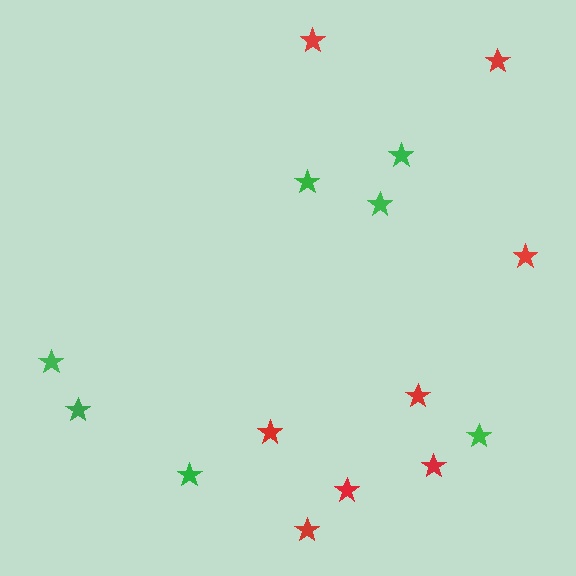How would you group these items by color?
There are 2 groups: one group of red stars (8) and one group of green stars (7).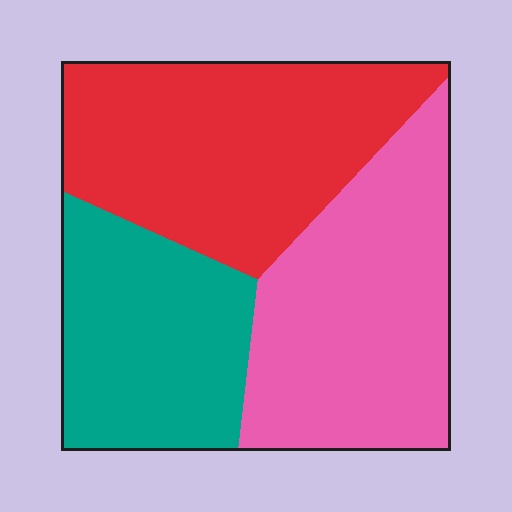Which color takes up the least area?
Teal, at roughly 25%.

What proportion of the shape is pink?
Pink takes up about three eighths (3/8) of the shape.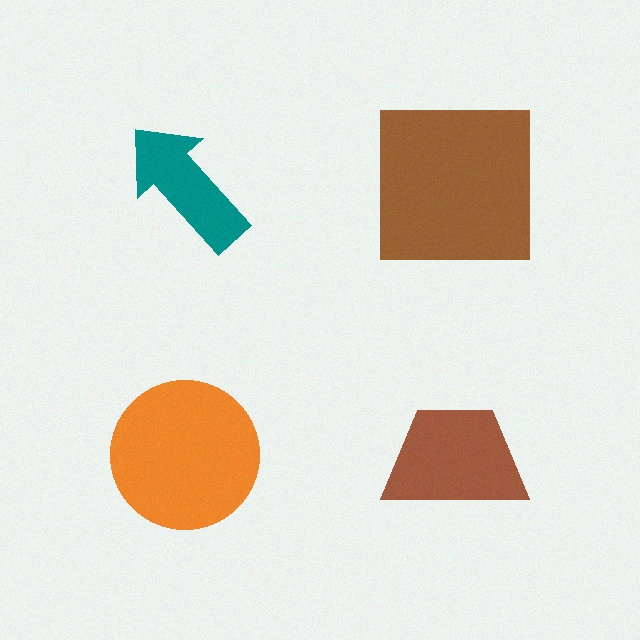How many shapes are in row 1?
2 shapes.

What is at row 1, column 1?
A teal arrow.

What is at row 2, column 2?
A brown trapezoid.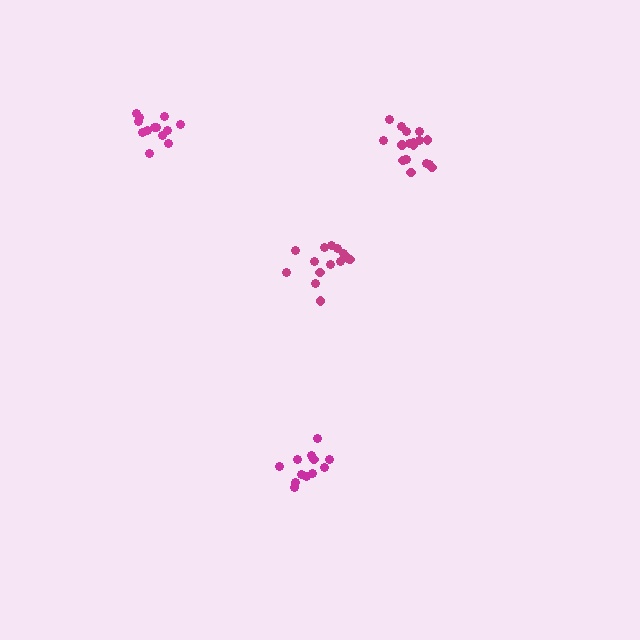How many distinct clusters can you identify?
There are 4 distinct clusters.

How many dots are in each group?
Group 1: 18 dots, Group 2: 12 dots, Group 3: 13 dots, Group 4: 14 dots (57 total).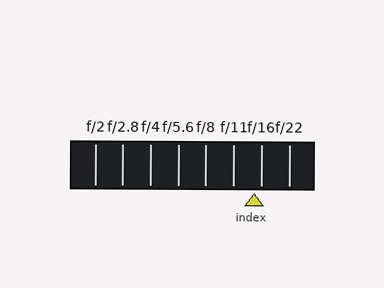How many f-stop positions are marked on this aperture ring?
There are 8 f-stop positions marked.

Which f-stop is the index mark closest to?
The index mark is closest to f/16.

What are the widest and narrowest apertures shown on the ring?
The widest aperture shown is f/2 and the narrowest is f/22.